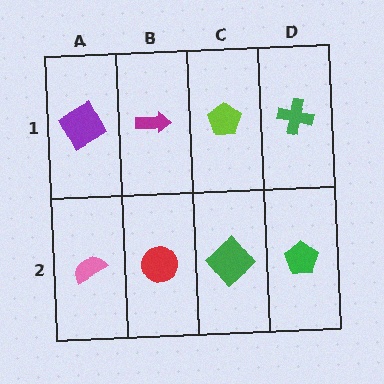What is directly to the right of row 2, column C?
A green pentagon.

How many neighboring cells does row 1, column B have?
3.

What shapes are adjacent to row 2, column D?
A green cross (row 1, column D), a green diamond (row 2, column C).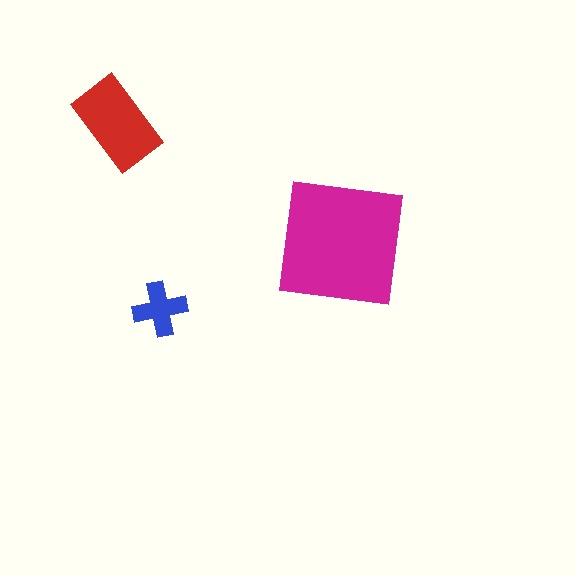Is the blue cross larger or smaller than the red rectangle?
Smaller.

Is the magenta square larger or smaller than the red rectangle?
Larger.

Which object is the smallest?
The blue cross.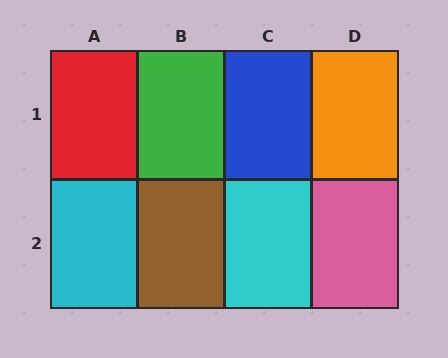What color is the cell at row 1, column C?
Blue.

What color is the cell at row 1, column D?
Orange.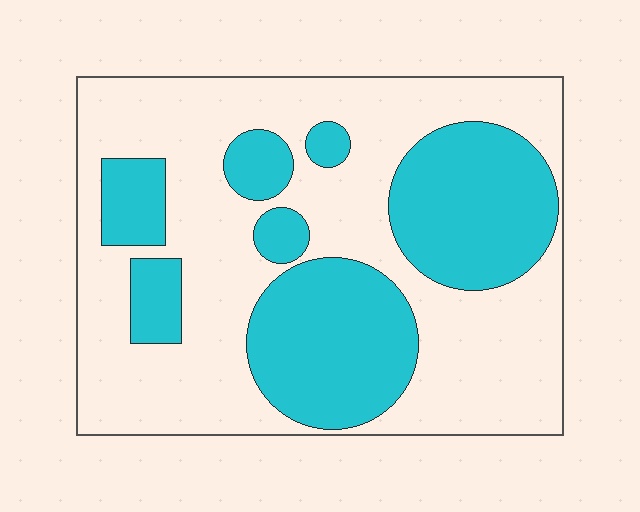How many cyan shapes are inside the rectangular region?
7.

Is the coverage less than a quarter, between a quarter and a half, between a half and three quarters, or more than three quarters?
Between a quarter and a half.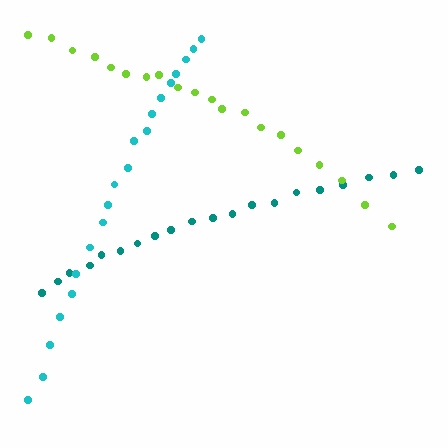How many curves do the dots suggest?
There are 3 distinct paths.